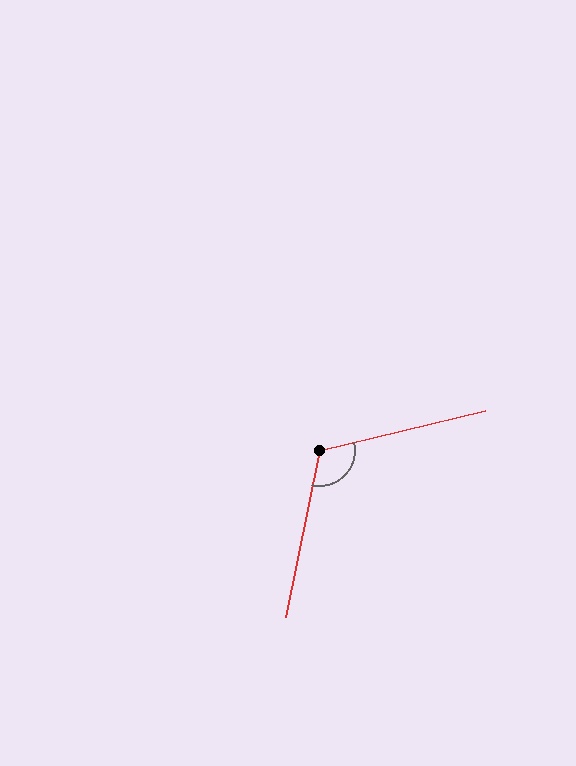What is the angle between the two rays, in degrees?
Approximately 115 degrees.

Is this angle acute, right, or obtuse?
It is obtuse.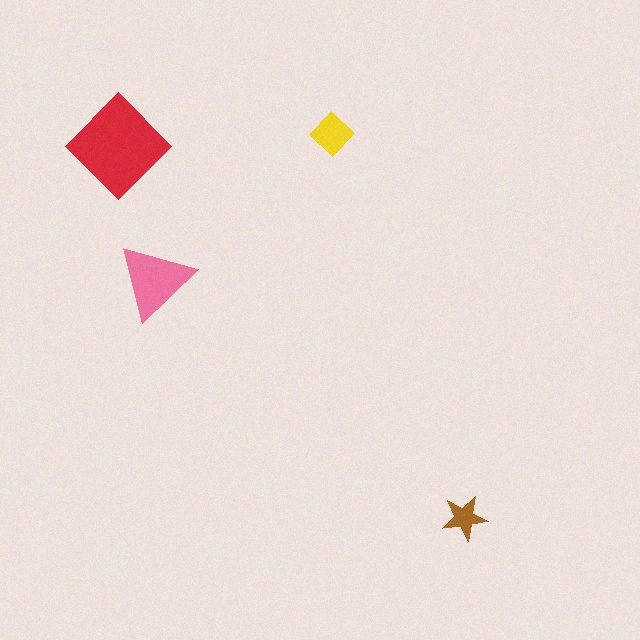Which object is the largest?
The red diamond.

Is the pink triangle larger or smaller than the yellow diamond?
Larger.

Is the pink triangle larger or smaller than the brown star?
Larger.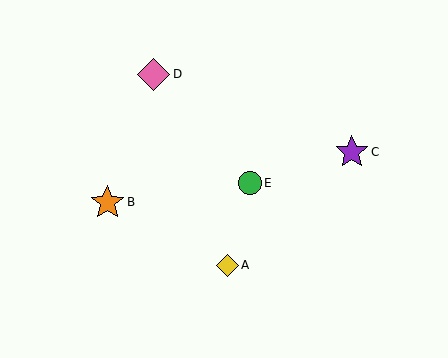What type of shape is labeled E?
Shape E is a green circle.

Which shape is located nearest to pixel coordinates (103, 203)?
The orange star (labeled B) at (107, 202) is nearest to that location.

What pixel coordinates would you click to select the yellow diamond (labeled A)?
Click at (227, 265) to select the yellow diamond A.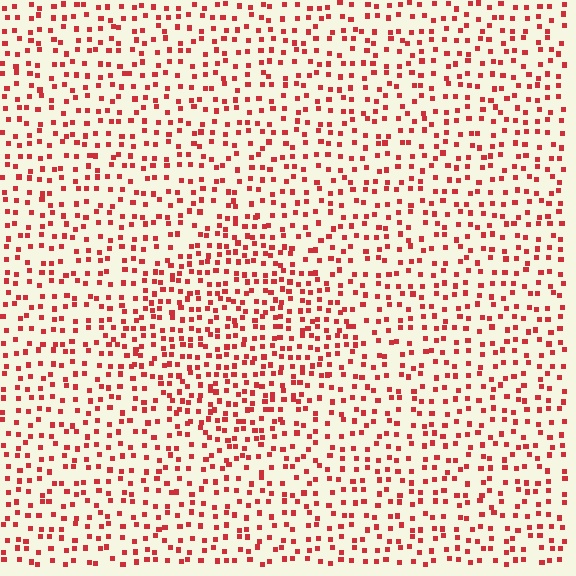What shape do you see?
I see a diamond.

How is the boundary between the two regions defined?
The boundary is defined by a change in element density (approximately 1.6x ratio). All elements are the same color, size, and shape.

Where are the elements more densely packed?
The elements are more densely packed inside the diamond boundary.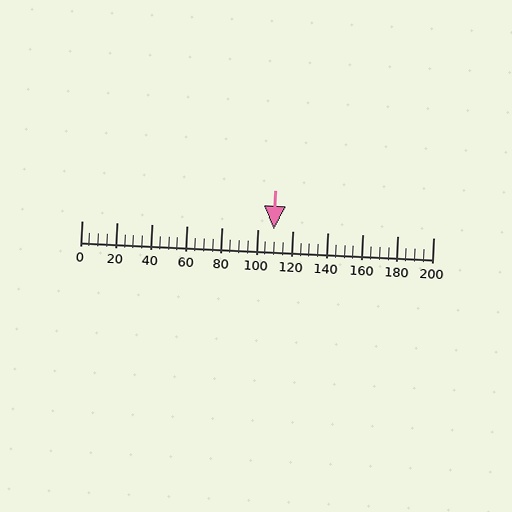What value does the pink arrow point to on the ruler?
The pink arrow points to approximately 109.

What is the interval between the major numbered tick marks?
The major tick marks are spaced 20 units apart.